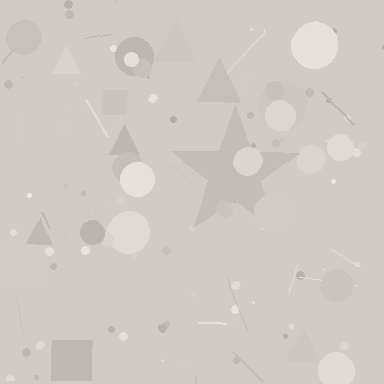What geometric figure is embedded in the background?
A star is embedded in the background.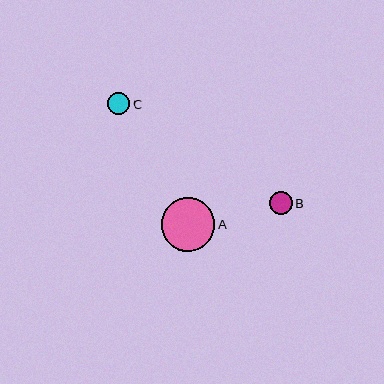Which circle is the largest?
Circle A is the largest with a size of approximately 54 pixels.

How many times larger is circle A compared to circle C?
Circle A is approximately 2.4 times the size of circle C.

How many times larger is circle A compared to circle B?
Circle A is approximately 2.4 times the size of circle B.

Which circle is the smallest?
Circle C is the smallest with a size of approximately 22 pixels.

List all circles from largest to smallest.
From largest to smallest: A, B, C.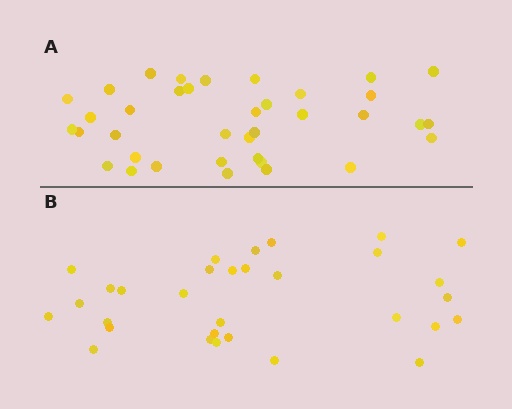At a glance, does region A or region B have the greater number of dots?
Region A (the top region) has more dots.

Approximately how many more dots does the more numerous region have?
Region A has about 6 more dots than region B.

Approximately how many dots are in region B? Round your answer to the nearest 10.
About 30 dots. (The exact count is 31, which rounds to 30.)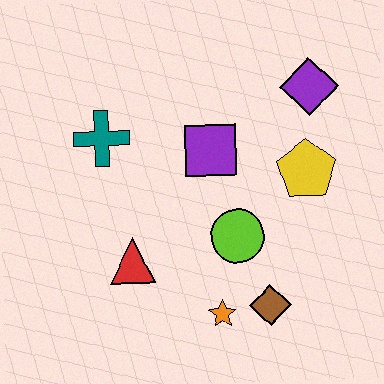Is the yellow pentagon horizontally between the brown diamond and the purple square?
No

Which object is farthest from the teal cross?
The brown diamond is farthest from the teal cross.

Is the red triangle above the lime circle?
No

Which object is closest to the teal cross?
The purple square is closest to the teal cross.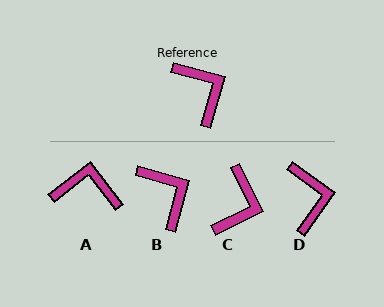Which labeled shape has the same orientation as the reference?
B.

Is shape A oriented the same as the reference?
No, it is off by about 53 degrees.